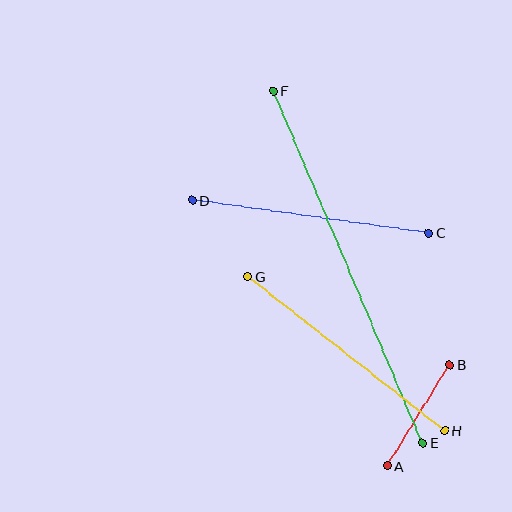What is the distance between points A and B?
The distance is approximately 119 pixels.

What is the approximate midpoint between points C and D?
The midpoint is at approximately (311, 217) pixels.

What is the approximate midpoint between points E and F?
The midpoint is at approximately (348, 267) pixels.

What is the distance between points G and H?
The distance is approximately 250 pixels.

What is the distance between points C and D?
The distance is approximately 239 pixels.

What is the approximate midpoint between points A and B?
The midpoint is at approximately (419, 415) pixels.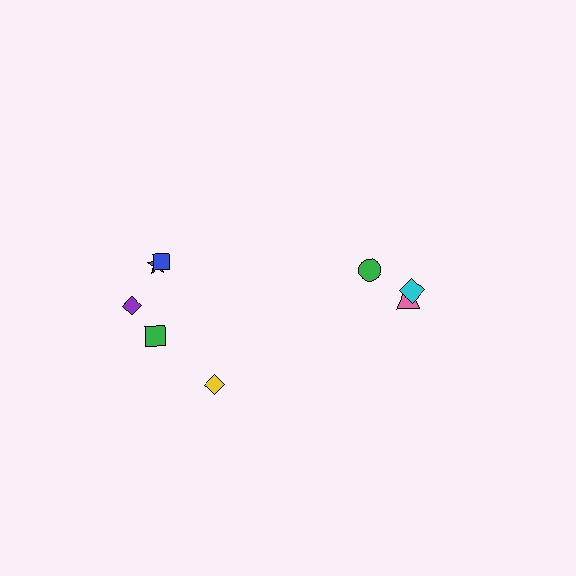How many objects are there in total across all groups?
There are 8 objects.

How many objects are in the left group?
There are 5 objects.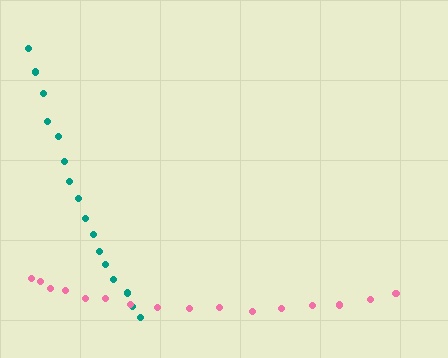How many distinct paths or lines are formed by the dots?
There are 2 distinct paths.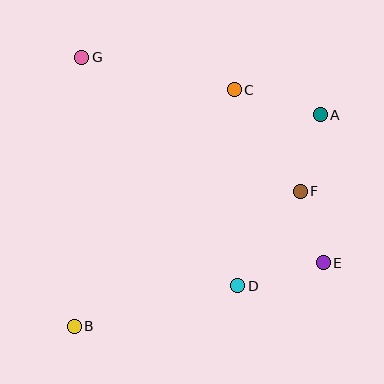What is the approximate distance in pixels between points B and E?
The distance between B and E is approximately 257 pixels.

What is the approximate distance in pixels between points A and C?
The distance between A and C is approximately 90 pixels.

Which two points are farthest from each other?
Points A and B are farthest from each other.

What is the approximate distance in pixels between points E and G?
The distance between E and G is approximately 317 pixels.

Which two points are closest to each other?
Points E and F are closest to each other.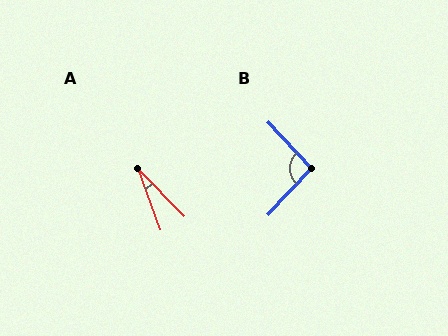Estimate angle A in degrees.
Approximately 24 degrees.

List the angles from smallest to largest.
A (24°), B (94°).